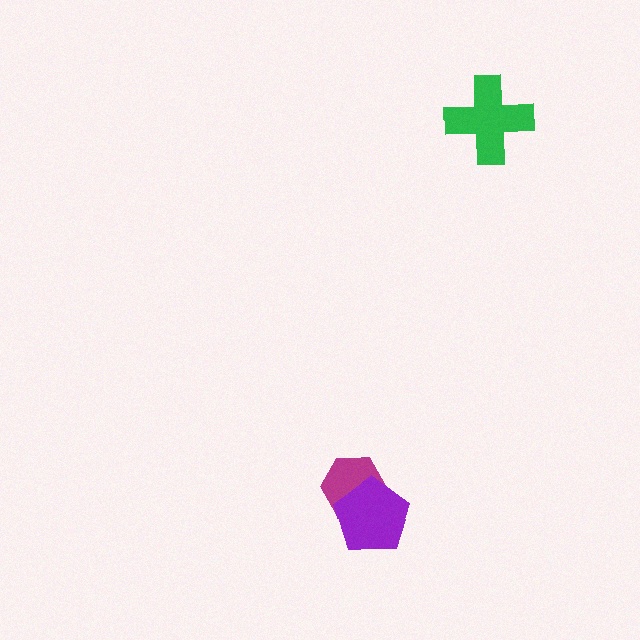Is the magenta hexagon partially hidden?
Yes, it is partially covered by another shape.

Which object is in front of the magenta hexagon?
The purple pentagon is in front of the magenta hexagon.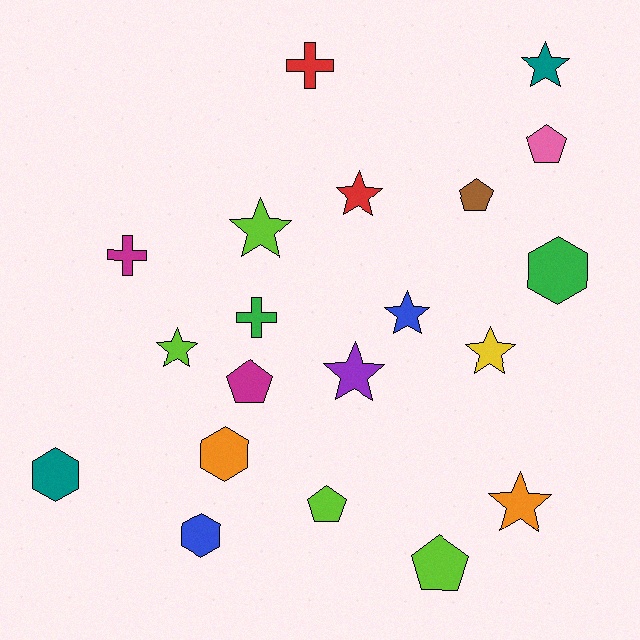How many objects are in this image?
There are 20 objects.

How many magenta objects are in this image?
There are 2 magenta objects.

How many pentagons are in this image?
There are 5 pentagons.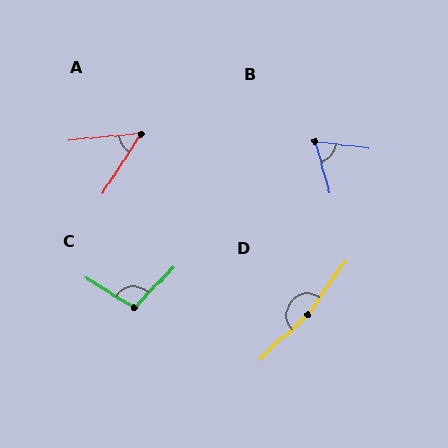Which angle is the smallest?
A, at approximately 52 degrees.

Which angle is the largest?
D, at approximately 168 degrees.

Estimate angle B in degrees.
Approximately 68 degrees.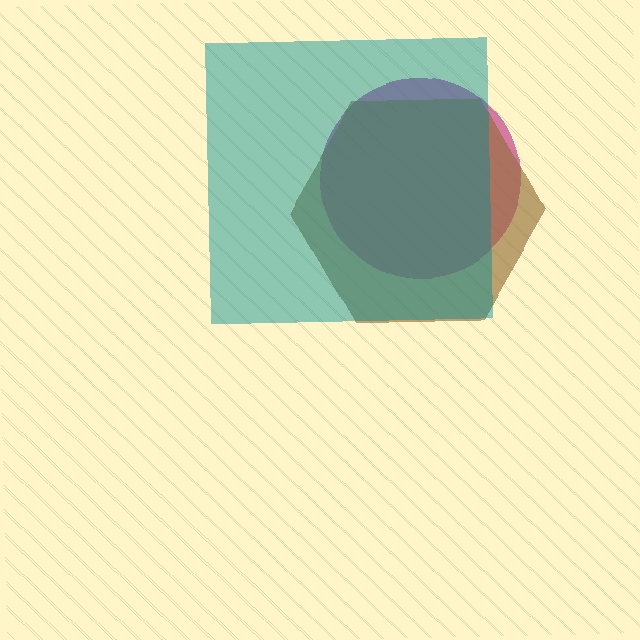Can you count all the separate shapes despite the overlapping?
Yes, there are 3 separate shapes.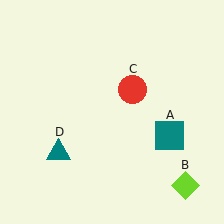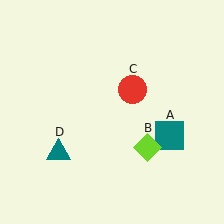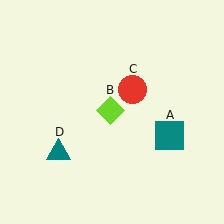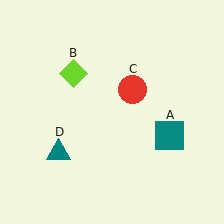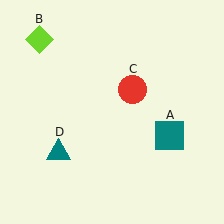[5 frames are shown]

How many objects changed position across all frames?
1 object changed position: lime diamond (object B).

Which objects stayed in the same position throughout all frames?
Teal square (object A) and red circle (object C) and teal triangle (object D) remained stationary.